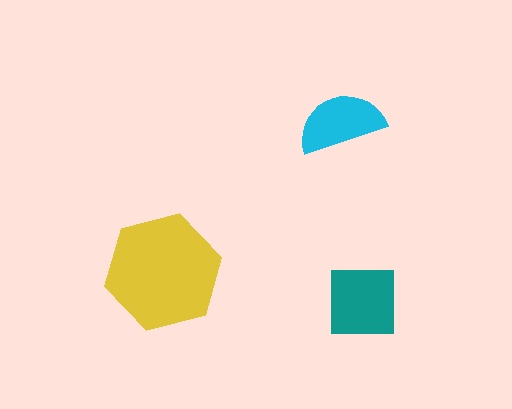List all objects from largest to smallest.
The yellow hexagon, the teal square, the cyan semicircle.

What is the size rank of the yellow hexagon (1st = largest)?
1st.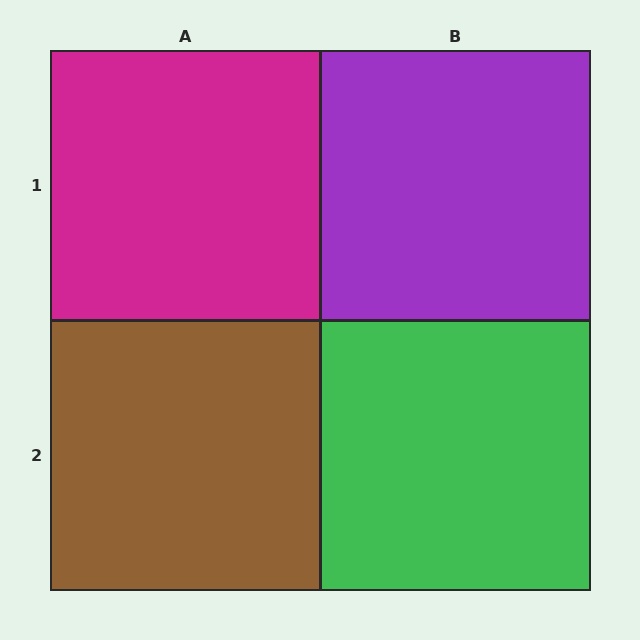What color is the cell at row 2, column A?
Brown.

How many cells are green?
1 cell is green.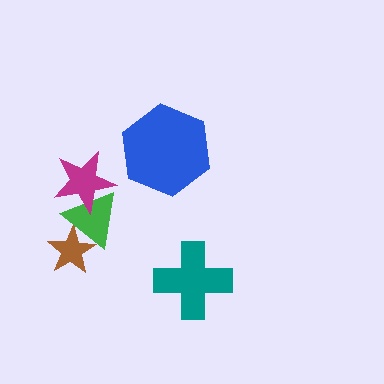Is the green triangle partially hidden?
Yes, it is partially covered by another shape.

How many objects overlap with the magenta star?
1 object overlaps with the magenta star.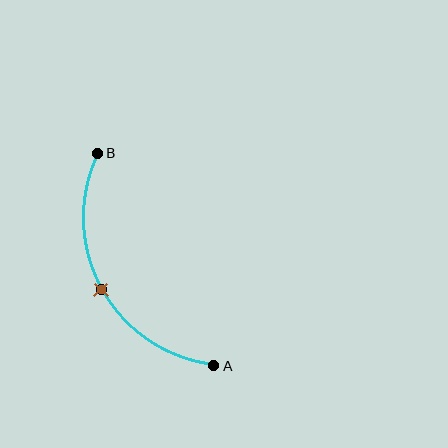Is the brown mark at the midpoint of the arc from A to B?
Yes. The brown mark lies on the arc at equal arc-length from both A and B — it is the arc midpoint.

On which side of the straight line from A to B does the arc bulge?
The arc bulges to the left of the straight line connecting A and B.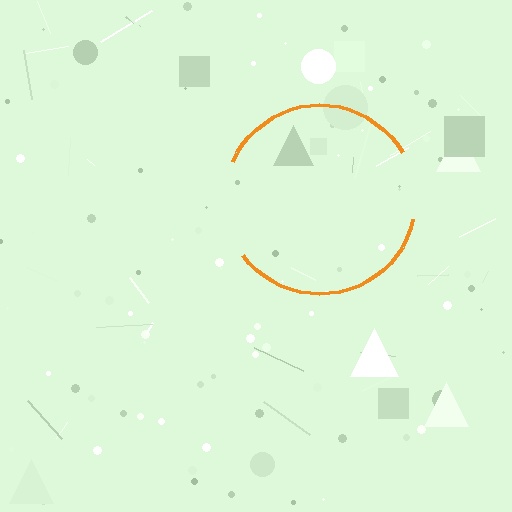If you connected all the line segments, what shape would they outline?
They would outline a circle.